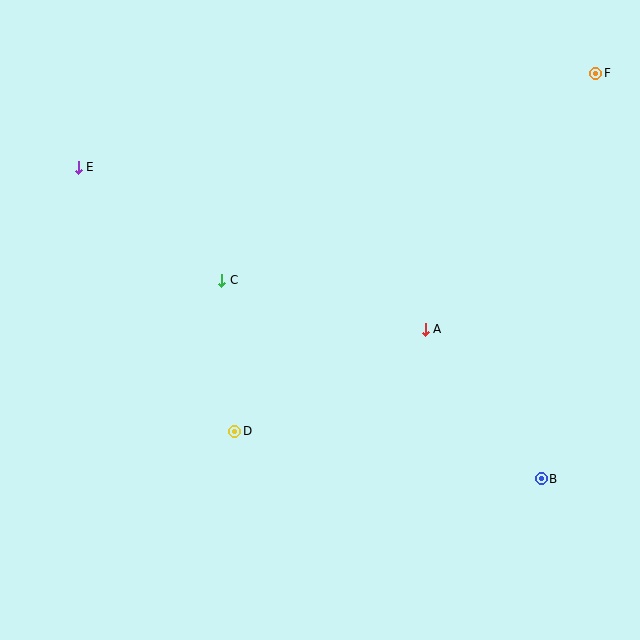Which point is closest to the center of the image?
Point A at (425, 329) is closest to the center.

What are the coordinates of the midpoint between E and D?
The midpoint between E and D is at (157, 299).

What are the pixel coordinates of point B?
Point B is at (541, 479).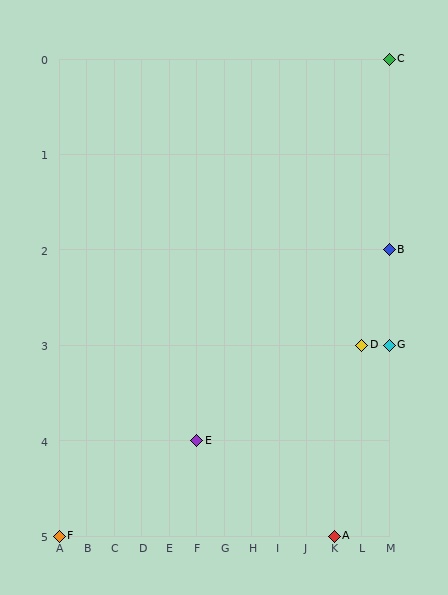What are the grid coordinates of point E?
Point E is at grid coordinates (F, 4).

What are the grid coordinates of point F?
Point F is at grid coordinates (A, 5).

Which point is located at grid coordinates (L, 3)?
Point D is at (L, 3).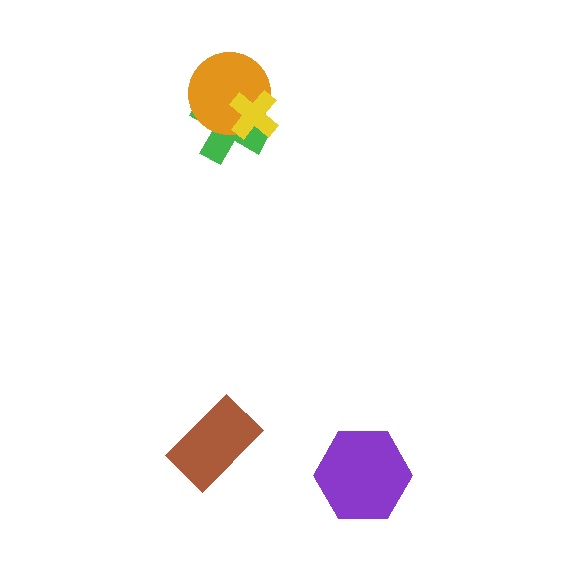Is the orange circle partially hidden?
Yes, it is partially covered by another shape.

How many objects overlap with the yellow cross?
2 objects overlap with the yellow cross.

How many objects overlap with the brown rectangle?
0 objects overlap with the brown rectangle.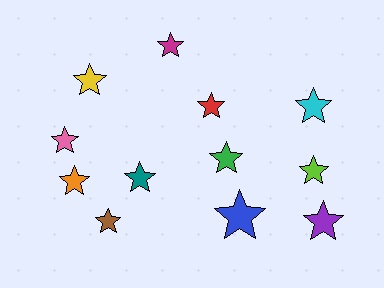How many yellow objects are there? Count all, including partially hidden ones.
There is 1 yellow object.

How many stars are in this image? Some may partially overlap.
There are 12 stars.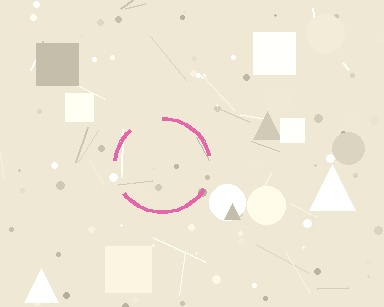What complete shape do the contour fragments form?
The contour fragments form a circle.